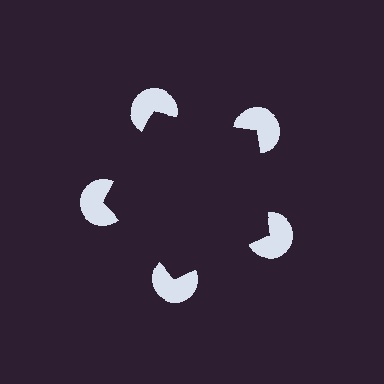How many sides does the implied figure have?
5 sides.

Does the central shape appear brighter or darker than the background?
It typically appears slightly darker than the background, even though no actual brightness change is drawn.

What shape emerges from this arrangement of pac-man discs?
An illusory pentagon — its edges are inferred from the aligned wedge cuts in the pac-man discs, not physically drawn.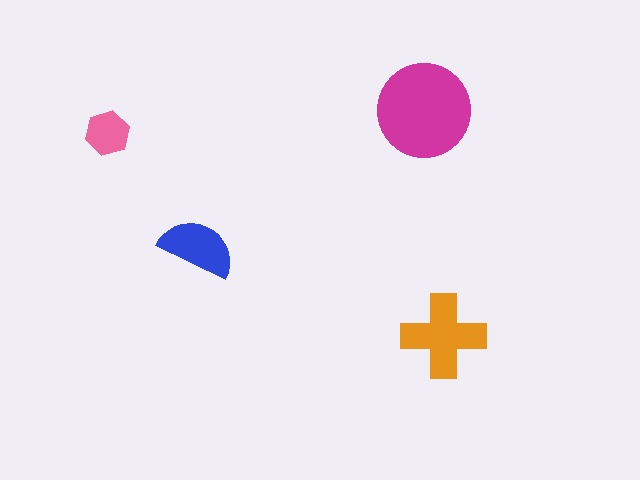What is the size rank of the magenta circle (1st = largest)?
1st.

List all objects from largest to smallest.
The magenta circle, the orange cross, the blue semicircle, the pink hexagon.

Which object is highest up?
The magenta circle is topmost.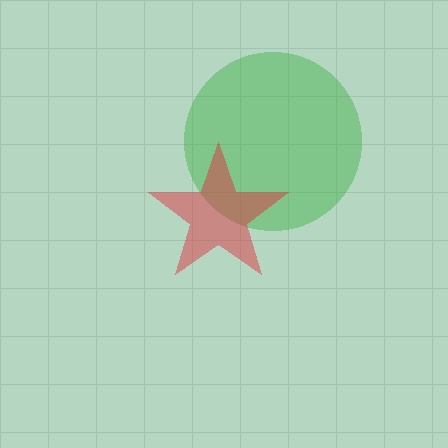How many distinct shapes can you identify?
There are 2 distinct shapes: a green circle, a red star.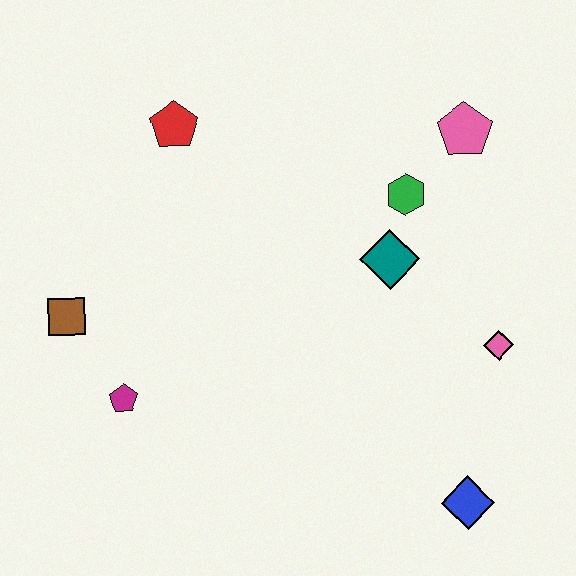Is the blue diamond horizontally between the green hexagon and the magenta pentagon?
No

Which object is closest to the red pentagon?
The brown square is closest to the red pentagon.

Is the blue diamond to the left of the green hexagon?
No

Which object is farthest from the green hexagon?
The brown square is farthest from the green hexagon.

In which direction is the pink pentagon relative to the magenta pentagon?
The pink pentagon is to the right of the magenta pentagon.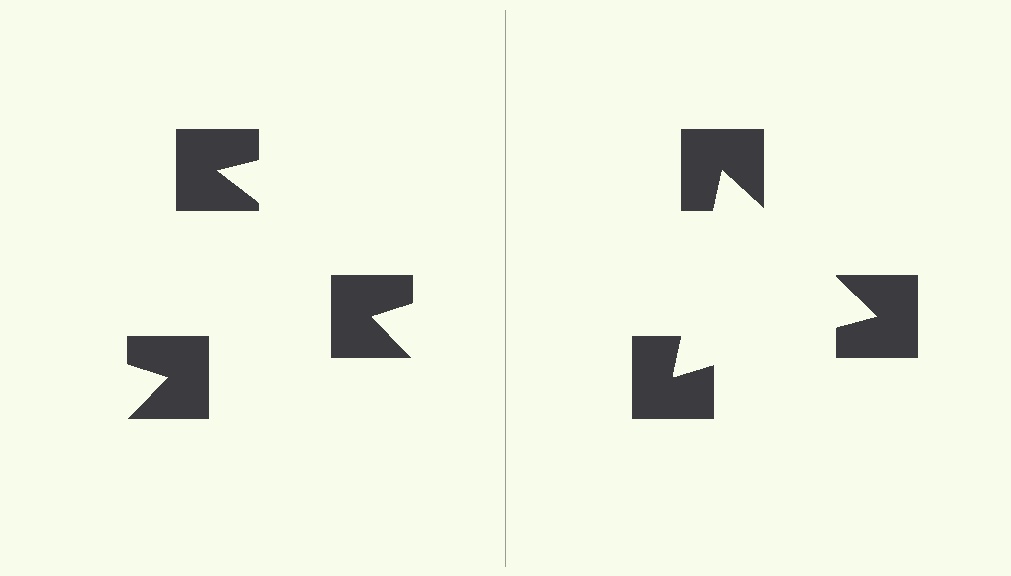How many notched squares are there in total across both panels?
6 — 3 on each side.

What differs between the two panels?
The notched squares are positioned identically on both sides; only the wedge orientations differ. On the right they align to a triangle; on the left they are misaligned.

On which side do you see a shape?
An illusory triangle appears on the right side. On the left side the wedge cuts are rotated, so no coherent shape forms.